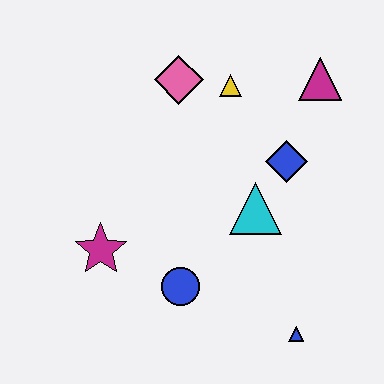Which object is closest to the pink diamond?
The yellow triangle is closest to the pink diamond.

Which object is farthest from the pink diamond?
The blue triangle is farthest from the pink diamond.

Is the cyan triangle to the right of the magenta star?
Yes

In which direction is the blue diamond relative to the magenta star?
The blue diamond is to the right of the magenta star.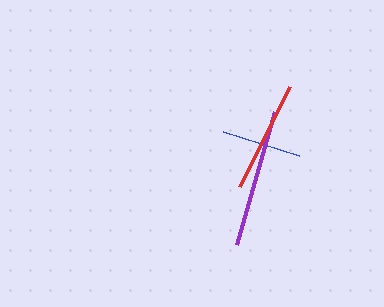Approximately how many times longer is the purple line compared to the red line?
The purple line is approximately 1.2 times the length of the red line.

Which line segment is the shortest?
The blue line is the shortest at approximately 80 pixels.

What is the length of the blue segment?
The blue segment is approximately 80 pixels long.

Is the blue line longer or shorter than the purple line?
The purple line is longer than the blue line.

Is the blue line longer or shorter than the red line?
The red line is longer than the blue line.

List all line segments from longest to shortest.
From longest to shortest: purple, red, blue.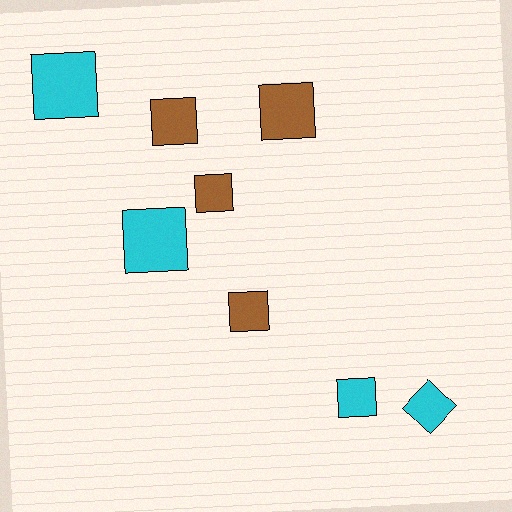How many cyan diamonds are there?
There is 1 cyan diamond.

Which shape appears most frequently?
Square, with 7 objects.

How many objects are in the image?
There are 8 objects.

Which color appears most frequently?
Brown, with 4 objects.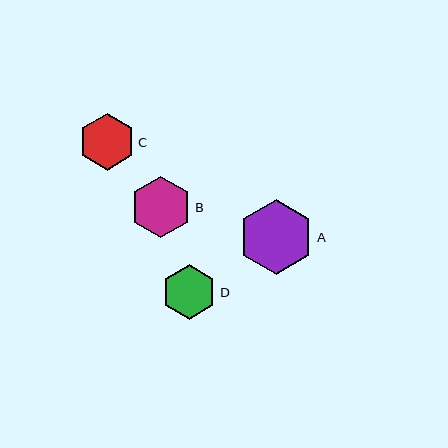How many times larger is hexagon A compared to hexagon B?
Hexagon A is approximately 1.2 times the size of hexagon B.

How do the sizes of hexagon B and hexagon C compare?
Hexagon B and hexagon C are approximately the same size.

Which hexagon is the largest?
Hexagon A is the largest with a size of approximately 75 pixels.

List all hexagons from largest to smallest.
From largest to smallest: A, B, C, D.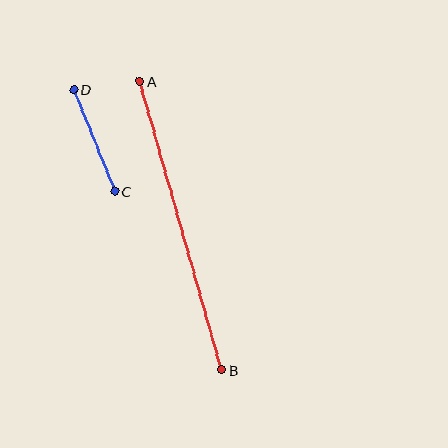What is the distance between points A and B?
The distance is approximately 300 pixels.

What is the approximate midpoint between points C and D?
The midpoint is at approximately (94, 140) pixels.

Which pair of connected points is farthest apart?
Points A and B are farthest apart.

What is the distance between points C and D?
The distance is approximately 110 pixels.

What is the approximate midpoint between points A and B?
The midpoint is at approximately (181, 226) pixels.